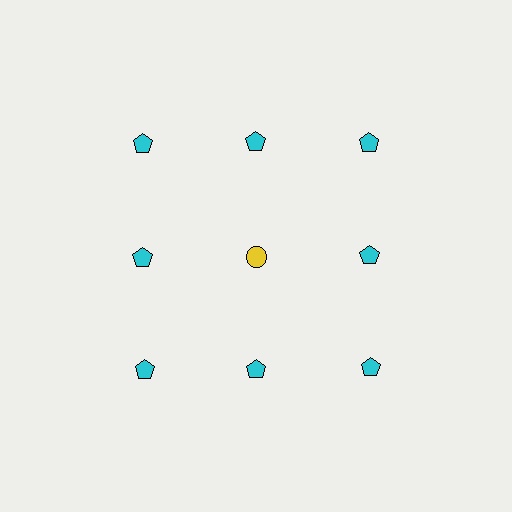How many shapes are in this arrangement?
There are 9 shapes arranged in a grid pattern.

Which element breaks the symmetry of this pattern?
The yellow circle in the second row, second from left column breaks the symmetry. All other shapes are cyan pentagons.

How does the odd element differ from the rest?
It differs in both color (yellow instead of cyan) and shape (circle instead of pentagon).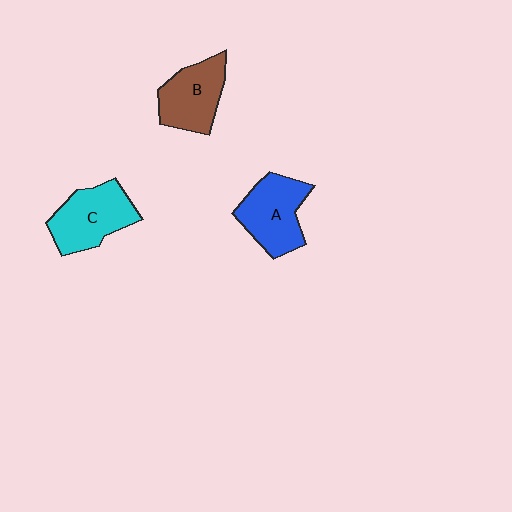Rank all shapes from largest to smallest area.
From largest to smallest: C (cyan), A (blue), B (brown).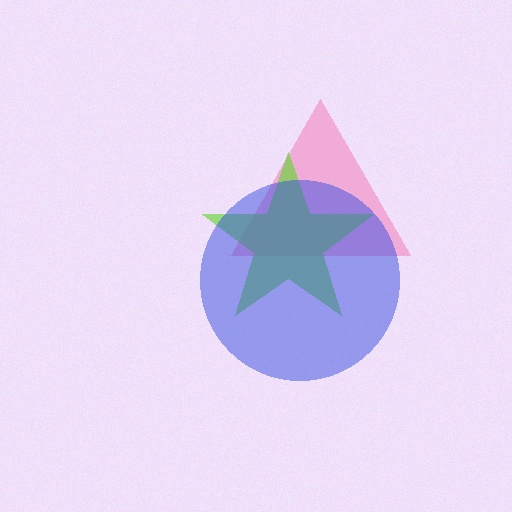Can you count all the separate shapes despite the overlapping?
Yes, there are 3 separate shapes.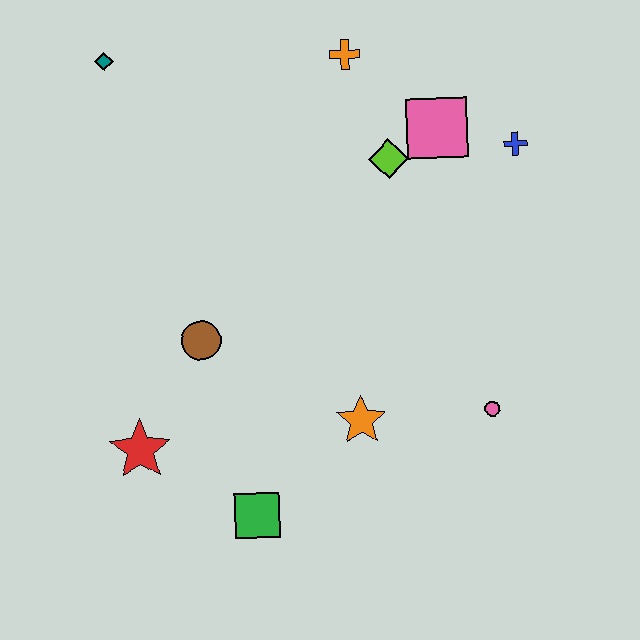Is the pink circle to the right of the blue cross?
No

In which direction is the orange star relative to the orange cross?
The orange star is below the orange cross.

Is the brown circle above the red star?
Yes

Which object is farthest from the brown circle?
The blue cross is farthest from the brown circle.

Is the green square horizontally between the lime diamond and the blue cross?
No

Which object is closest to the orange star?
The pink circle is closest to the orange star.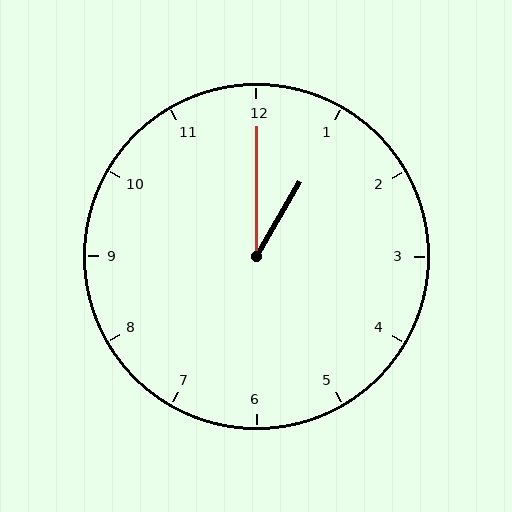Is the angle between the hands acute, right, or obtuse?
It is acute.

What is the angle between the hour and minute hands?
Approximately 30 degrees.